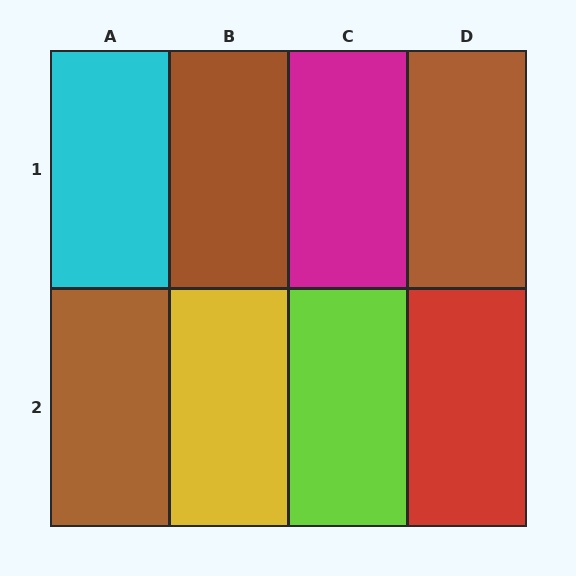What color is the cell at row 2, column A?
Brown.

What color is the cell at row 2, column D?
Red.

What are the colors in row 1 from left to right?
Cyan, brown, magenta, brown.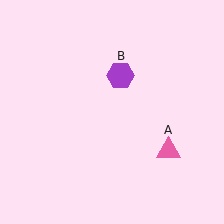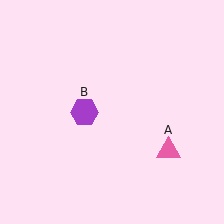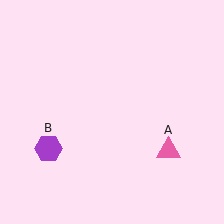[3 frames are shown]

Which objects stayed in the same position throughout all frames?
Pink triangle (object A) remained stationary.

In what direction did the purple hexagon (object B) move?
The purple hexagon (object B) moved down and to the left.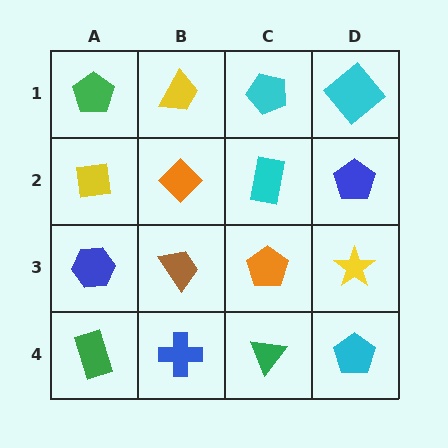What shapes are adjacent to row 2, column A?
A green pentagon (row 1, column A), a blue hexagon (row 3, column A), an orange diamond (row 2, column B).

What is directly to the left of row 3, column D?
An orange pentagon.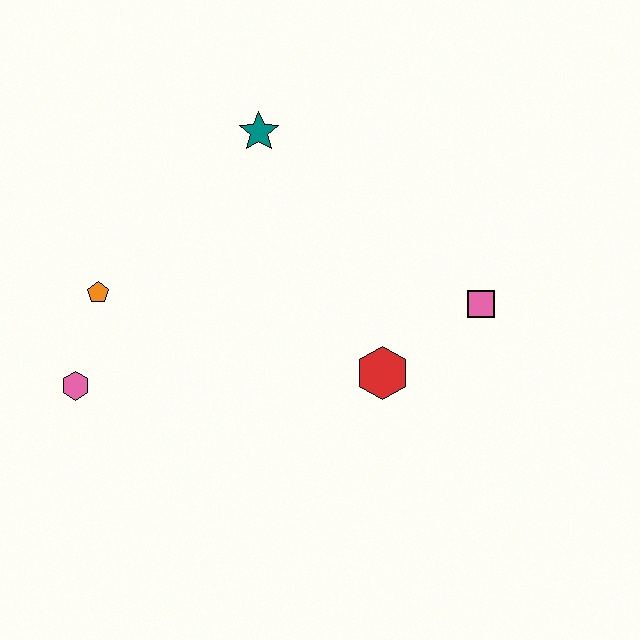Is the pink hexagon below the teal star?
Yes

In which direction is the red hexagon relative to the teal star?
The red hexagon is below the teal star.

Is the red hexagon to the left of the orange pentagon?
No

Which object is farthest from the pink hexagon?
The pink square is farthest from the pink hexagon.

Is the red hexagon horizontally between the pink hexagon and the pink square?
Yes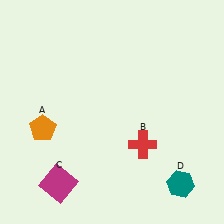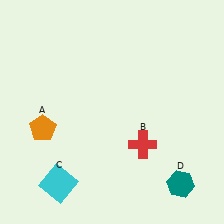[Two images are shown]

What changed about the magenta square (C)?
In Image 1, C is magenta. In Image 2, it changed to cyan.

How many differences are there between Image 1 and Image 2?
There is 1 difference between the two images.